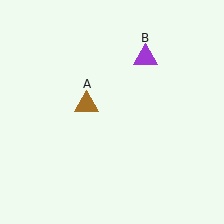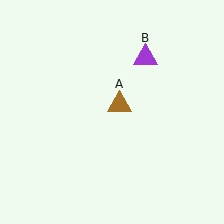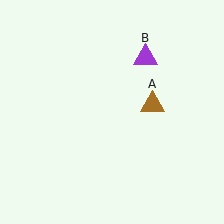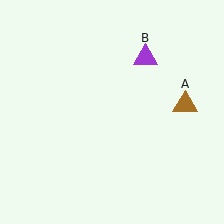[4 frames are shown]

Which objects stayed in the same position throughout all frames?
Purple triangle (object B) remained stationary.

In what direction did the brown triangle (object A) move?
The brown triangle (object A) moved right.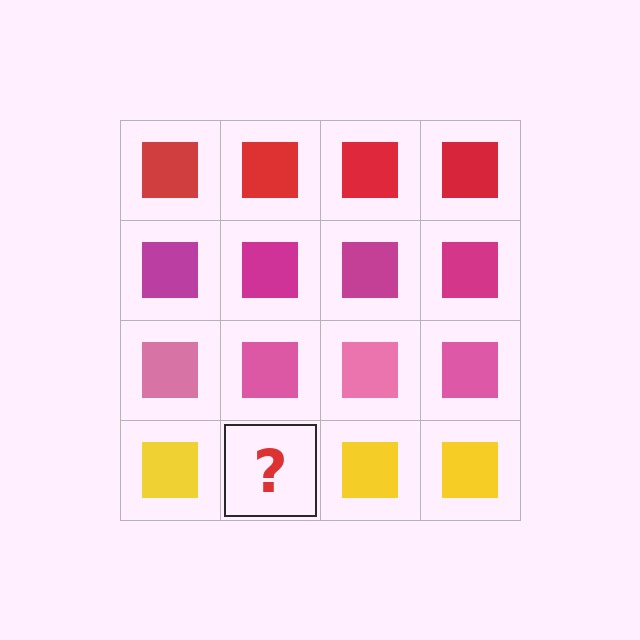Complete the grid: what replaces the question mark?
The question mark should be replaced with a yellow square.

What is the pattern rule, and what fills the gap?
The rule is that each row has a consistent color. The gap should be filled with a yellow square.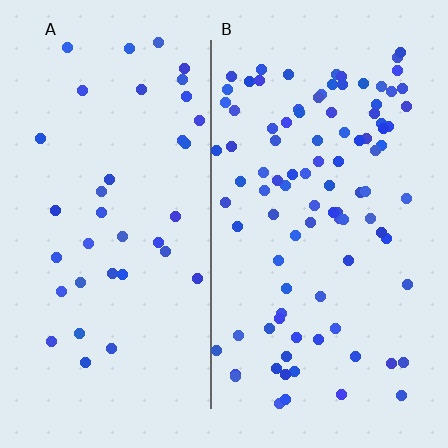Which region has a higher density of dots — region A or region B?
B (the right).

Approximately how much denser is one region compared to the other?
Approximately 2.6× — region B over region A.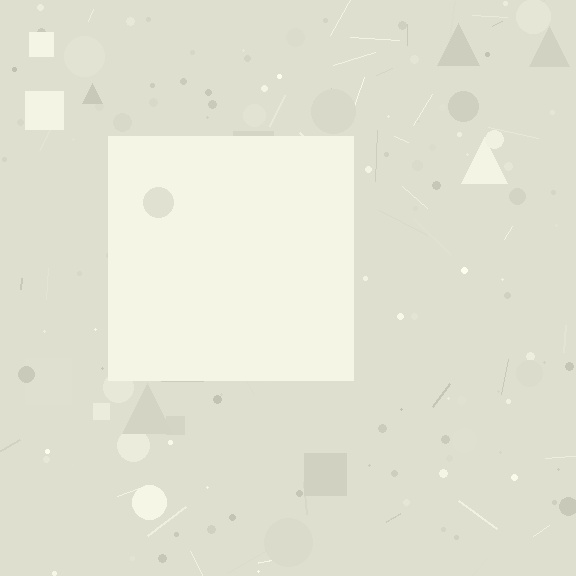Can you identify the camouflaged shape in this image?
The camouflaged shape is a square.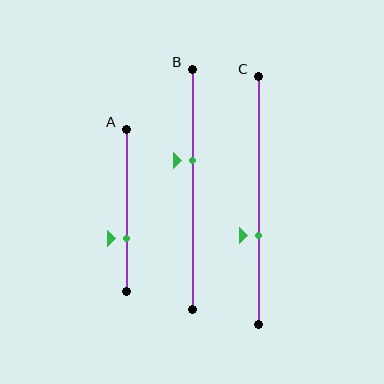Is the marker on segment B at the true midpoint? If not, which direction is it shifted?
No, the marker on segment B is shifted upward by about 12% of the segment length.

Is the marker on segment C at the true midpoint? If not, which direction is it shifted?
No, the marker on segment C is shifted downward by about 14% of the segment length.